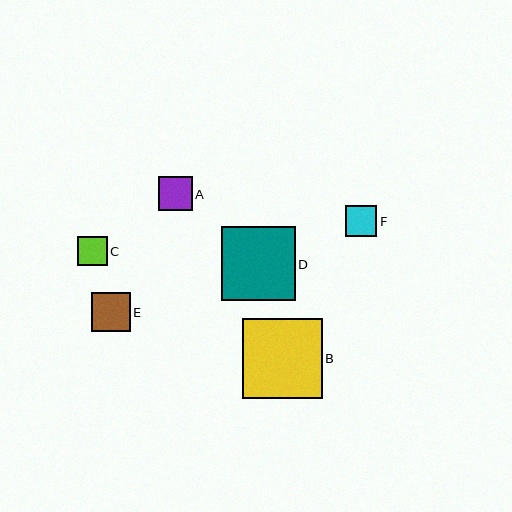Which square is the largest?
Square B is the largest with a size of approximately 80 pixels.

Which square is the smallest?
Square C is the smallest with a size of approximately 29 pixels.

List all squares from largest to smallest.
From largest to smallest: B, D, E, A, F, C.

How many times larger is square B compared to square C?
Square B is approximately 2.7 times the size of square C.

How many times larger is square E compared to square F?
Square E is approximately 1.2 times the size of square F.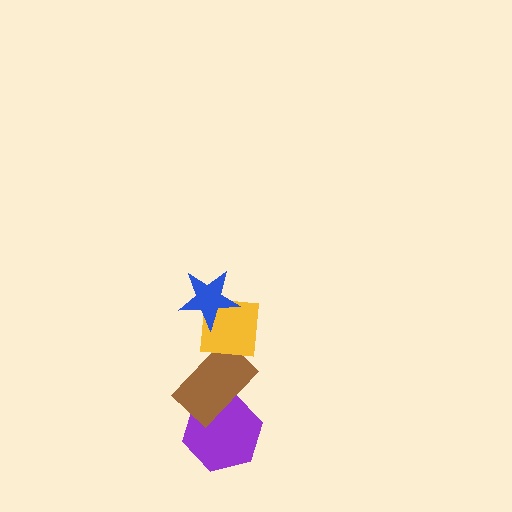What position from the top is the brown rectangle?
The brown rectangle is 3rd from the top.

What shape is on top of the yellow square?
The blue star is on top of the yellow square.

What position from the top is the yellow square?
The yellow square is 2nd from the top.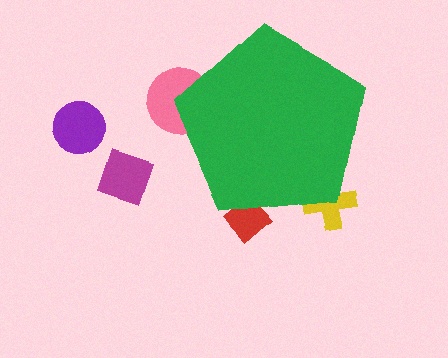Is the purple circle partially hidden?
No, the purple circle is fully visible.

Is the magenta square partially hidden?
No, the magenta square is fully visible.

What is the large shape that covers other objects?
A green pentagon.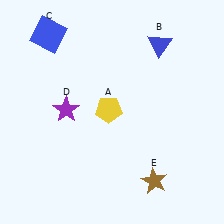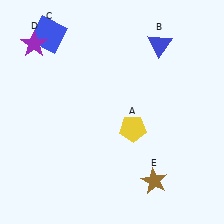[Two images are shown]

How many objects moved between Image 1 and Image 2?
2 objects moved between the two images.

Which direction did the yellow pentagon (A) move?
The yellow pentagon (A) moved right.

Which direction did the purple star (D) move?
The purple star (D) moved up.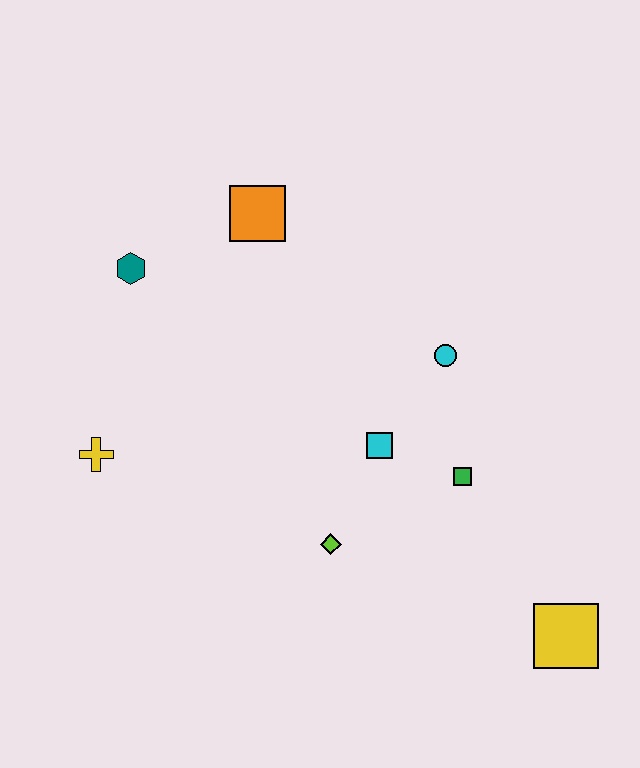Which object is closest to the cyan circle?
The cyan square is closest to the cyan circle.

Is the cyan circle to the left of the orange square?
No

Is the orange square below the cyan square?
No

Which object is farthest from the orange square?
The yellow square is farthest from the orange square.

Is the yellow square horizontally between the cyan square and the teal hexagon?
No